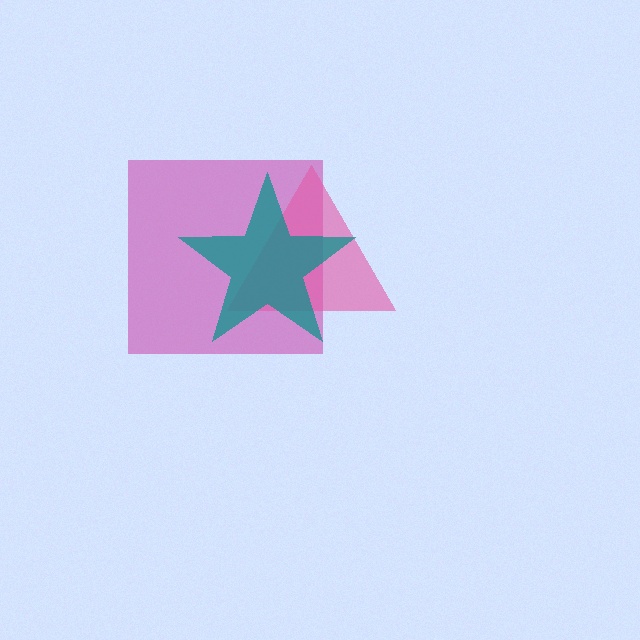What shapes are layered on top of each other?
The layered shapes are: a magenta square, a pink triangle, a teal star.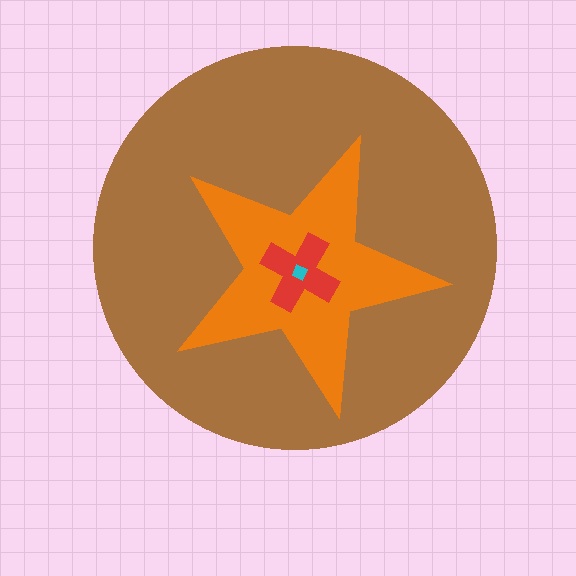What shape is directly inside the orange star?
The red cross.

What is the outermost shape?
The brown circle.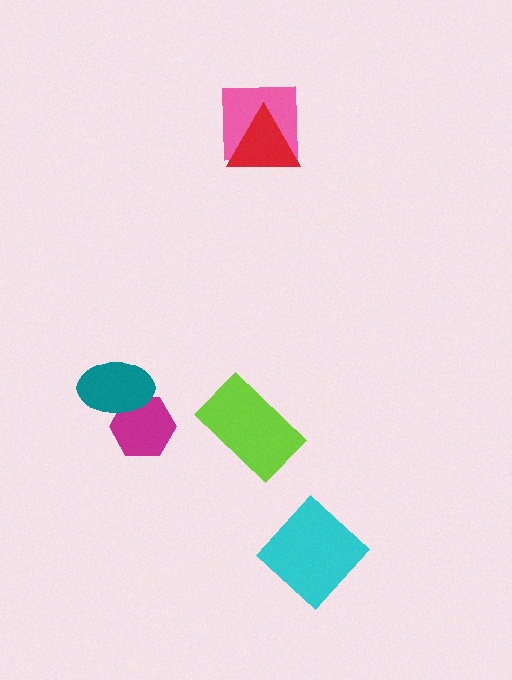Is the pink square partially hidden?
Yes, it is partially covered by another shape.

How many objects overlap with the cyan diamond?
0 objects overlap with the cyan diamond.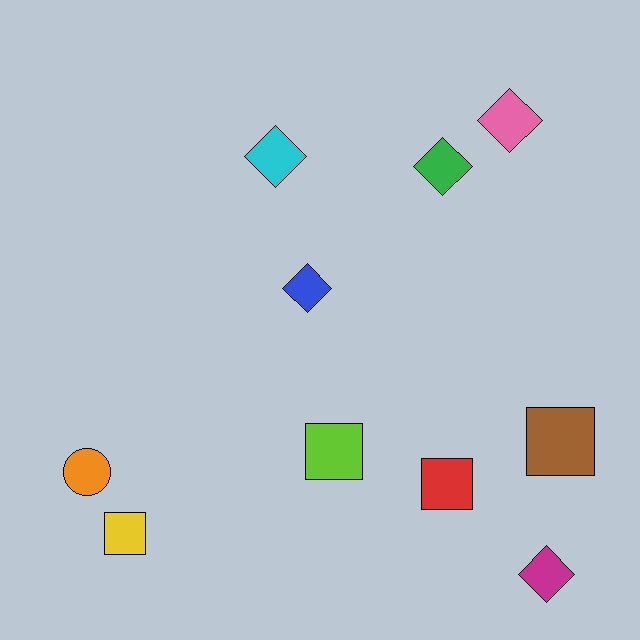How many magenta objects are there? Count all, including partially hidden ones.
There is 1 magenta object.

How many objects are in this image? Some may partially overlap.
There are 10 objects.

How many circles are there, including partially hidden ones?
There is 1 circle.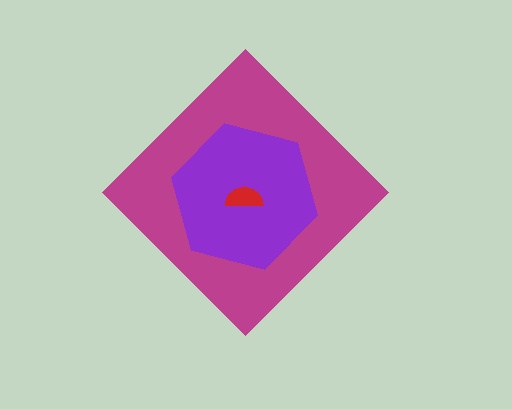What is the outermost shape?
The magenta diamond.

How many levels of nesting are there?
3.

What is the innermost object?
The red semicircle.